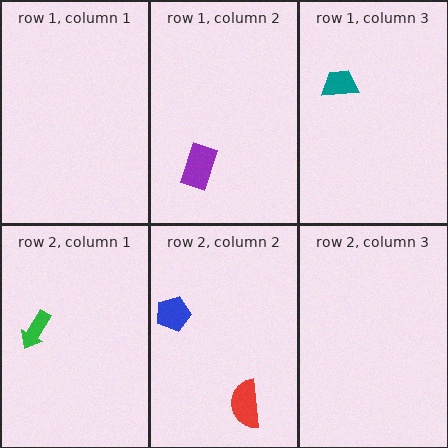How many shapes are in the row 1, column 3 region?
1.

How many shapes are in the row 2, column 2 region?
2.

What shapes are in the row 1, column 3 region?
The teal trapezoid.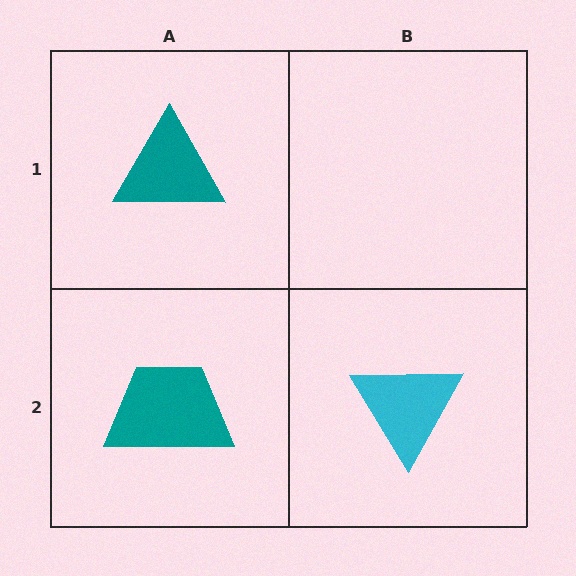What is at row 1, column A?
A teal triangle.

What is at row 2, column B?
A cyan triangle.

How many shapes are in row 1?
1 shape.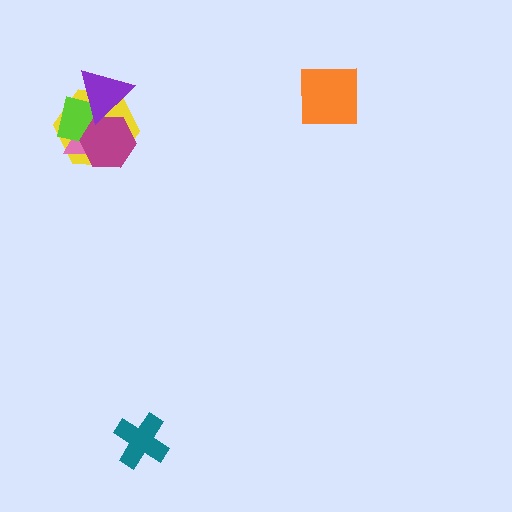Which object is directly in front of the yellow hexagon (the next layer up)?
The pink triangle is directly in front of the yellow hexagon.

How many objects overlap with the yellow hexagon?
4 objects overlap with the yellow hexagon.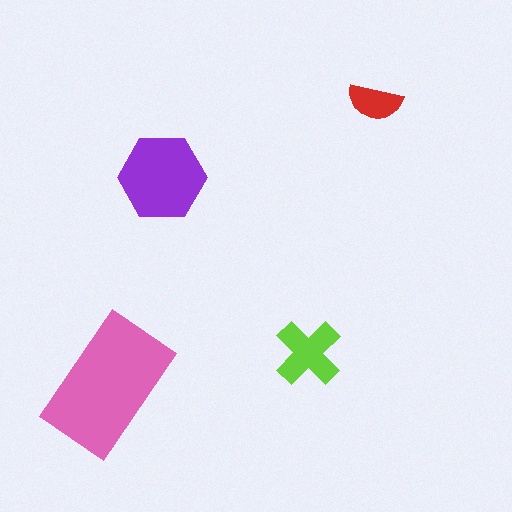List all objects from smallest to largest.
The red semicircle, the lime cross, the purple hexagon, the pink rectangle.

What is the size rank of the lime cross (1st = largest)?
3rd.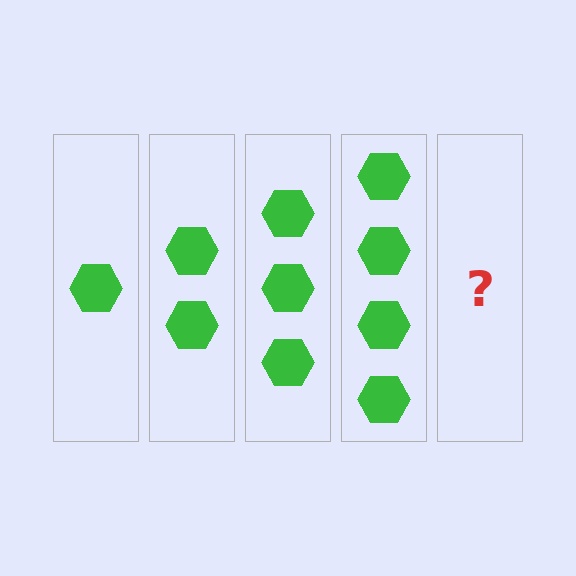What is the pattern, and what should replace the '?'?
The pattern is that each step adds one more hexagon. The '?' should be 5 hexagons.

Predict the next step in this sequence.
The next step is 5 hexagons.